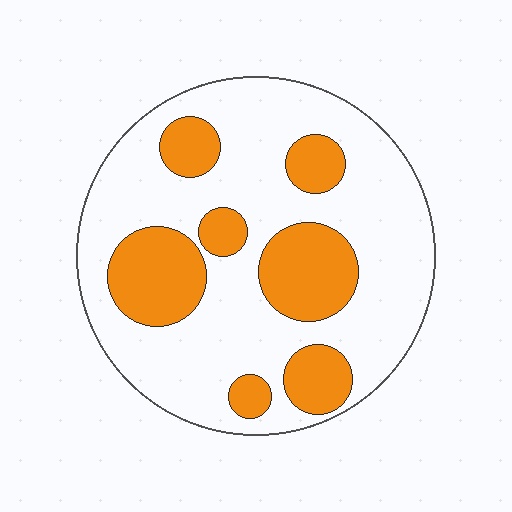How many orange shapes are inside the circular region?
7.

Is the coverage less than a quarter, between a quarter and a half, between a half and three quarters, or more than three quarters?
Between a quarter and a half.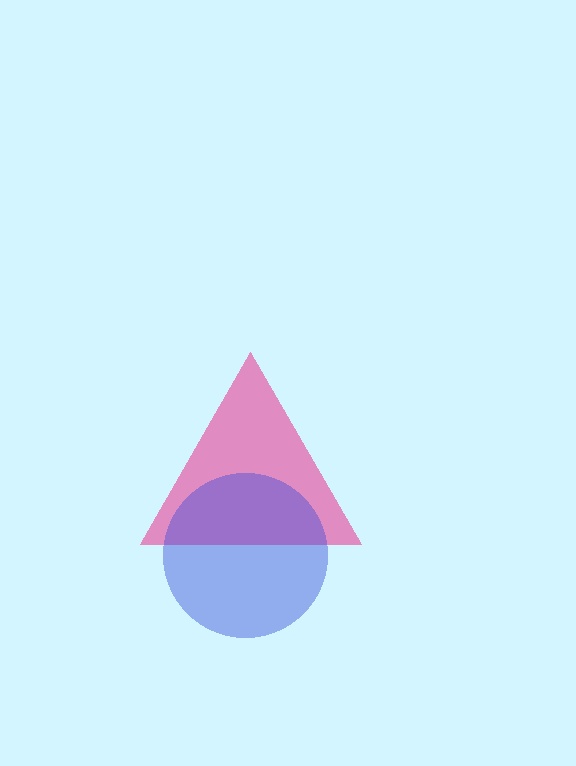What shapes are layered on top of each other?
The layered shapes are: a pink triangle, a blue circle.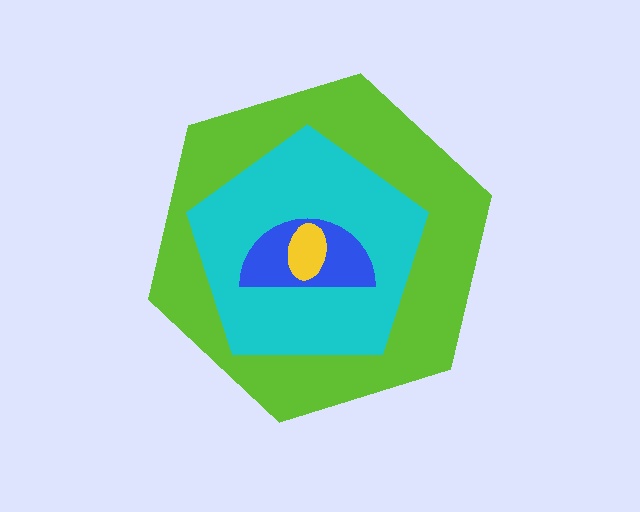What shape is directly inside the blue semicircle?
The yellow ellipse.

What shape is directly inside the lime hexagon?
The cyan pentagon.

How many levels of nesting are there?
4.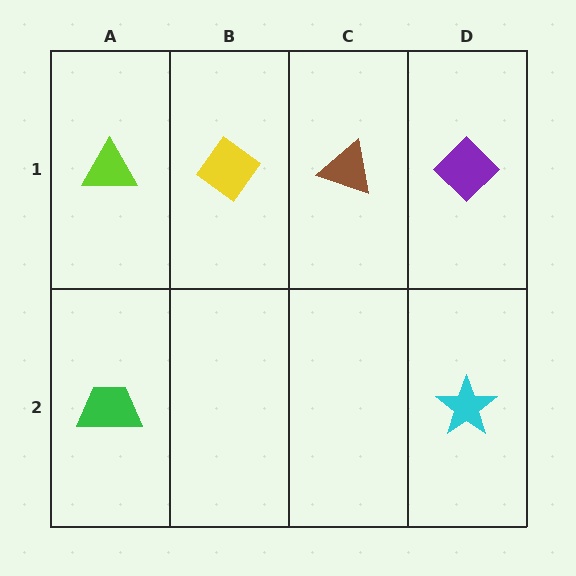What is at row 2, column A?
A green trapezoid.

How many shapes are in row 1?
4 shapes.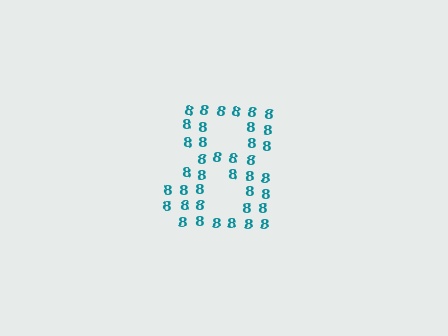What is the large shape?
The large shape is the digit 8.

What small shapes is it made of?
It is made of small digit 8's.